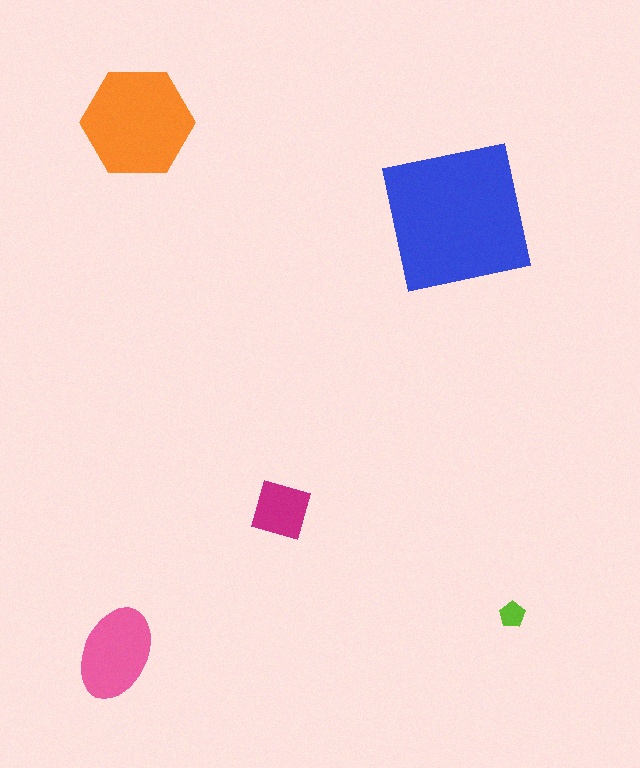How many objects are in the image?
There are 5 objects in the image.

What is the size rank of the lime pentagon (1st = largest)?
5th.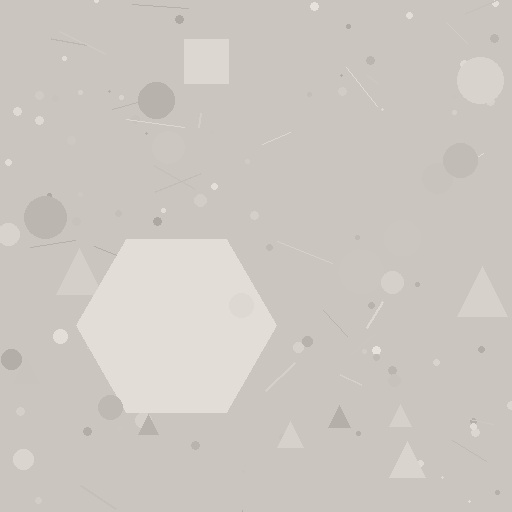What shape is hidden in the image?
A hexagon is hidden in the image.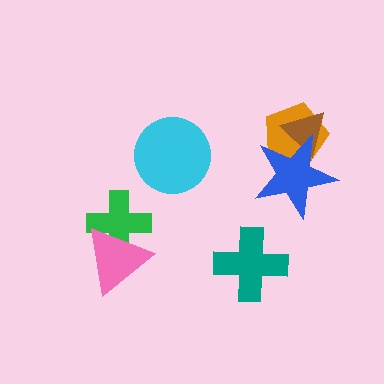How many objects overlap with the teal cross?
0 objects overlap with the teal cross.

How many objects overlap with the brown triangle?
2 objects overlap with the brown triangle.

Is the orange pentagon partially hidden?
Yes, it is partially covered by another shape.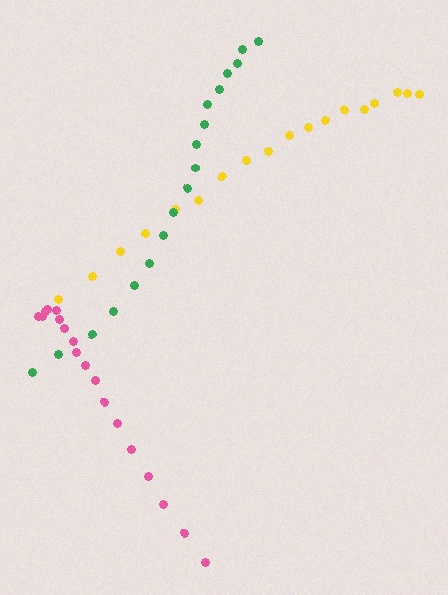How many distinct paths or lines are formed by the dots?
There are 3 distinct paths.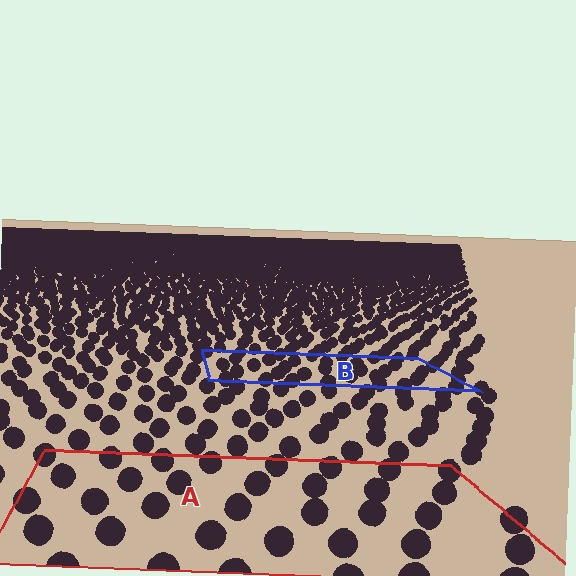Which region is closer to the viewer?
Region A is closer. The texture elements there are larger and more spread out.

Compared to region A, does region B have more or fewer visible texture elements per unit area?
Region B has more texture elements per unit area — they are packed more densely because it is farther away.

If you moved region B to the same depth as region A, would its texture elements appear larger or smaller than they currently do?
They would appear larger. At a closer depth, the same texture elements are projected at a bigger on-screen size.